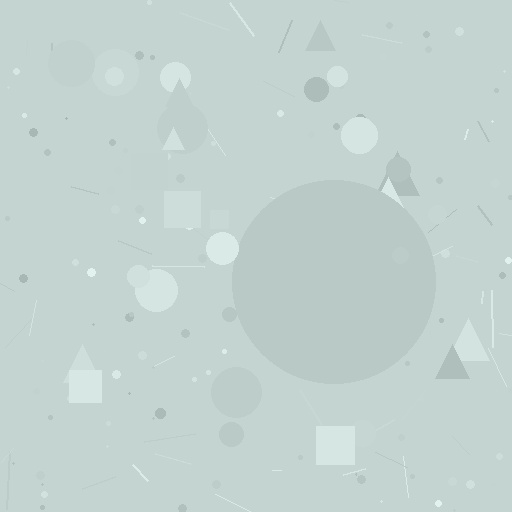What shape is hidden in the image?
A circle is hidden in the image.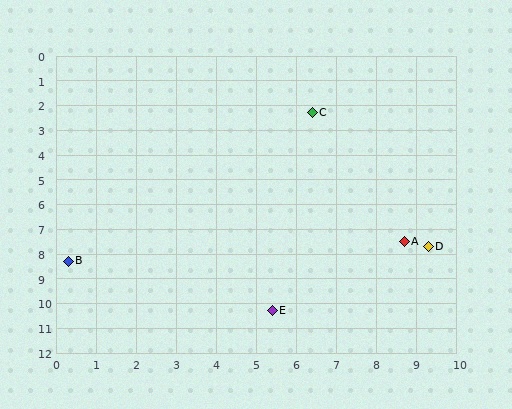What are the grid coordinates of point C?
Point C is at approximately (6.4, 2.3).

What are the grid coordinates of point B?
Point B is at approximately (0.3, 8.3).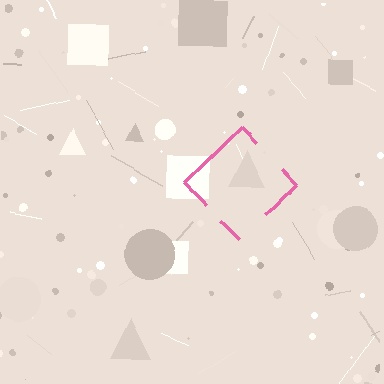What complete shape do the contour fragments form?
The contour fragments form a diamond.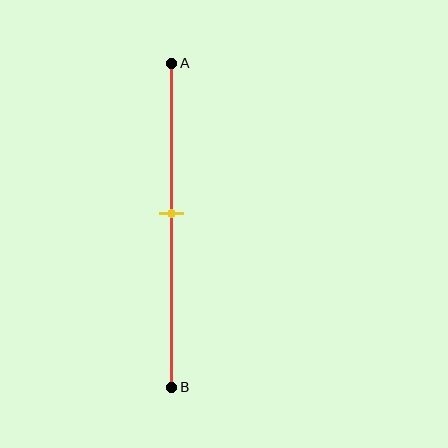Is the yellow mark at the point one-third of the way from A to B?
No, the mark is at about 45% from A, not at the 33% one-third point.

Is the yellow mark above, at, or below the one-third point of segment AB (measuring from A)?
The yellow mark is below the one-third point of segment AB.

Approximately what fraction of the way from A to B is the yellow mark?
The yellow mark is approximately 45% of the way from A to B.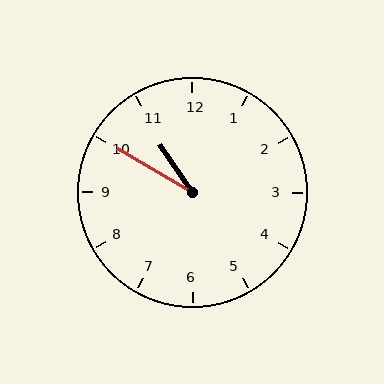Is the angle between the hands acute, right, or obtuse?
It is acute.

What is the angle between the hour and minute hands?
Approximately 25 degrees.